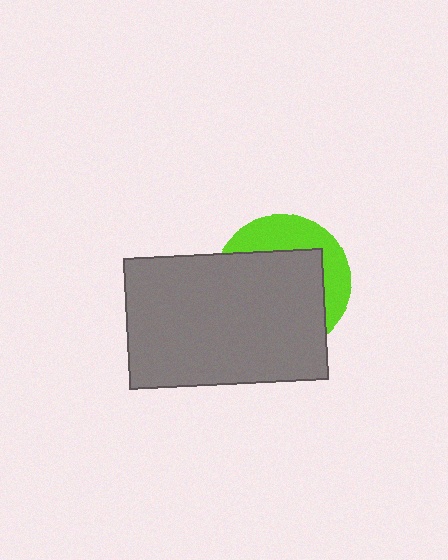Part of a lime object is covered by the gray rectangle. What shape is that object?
It is a circle.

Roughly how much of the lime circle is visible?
A small part of it is visible (roughly 34%).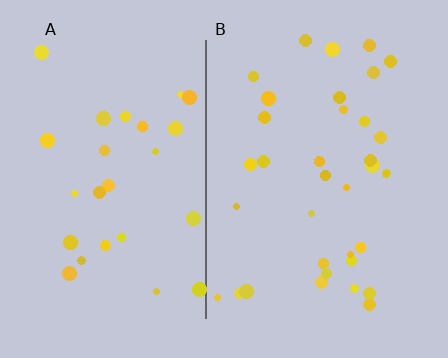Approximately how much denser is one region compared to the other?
Approximately 1.3× — region B over region A.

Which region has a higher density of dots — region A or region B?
B (the right).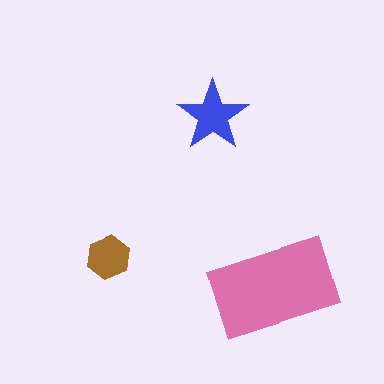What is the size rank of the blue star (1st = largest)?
2nd.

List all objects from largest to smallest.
The pink rectangle, the blue star, the brown hexagon.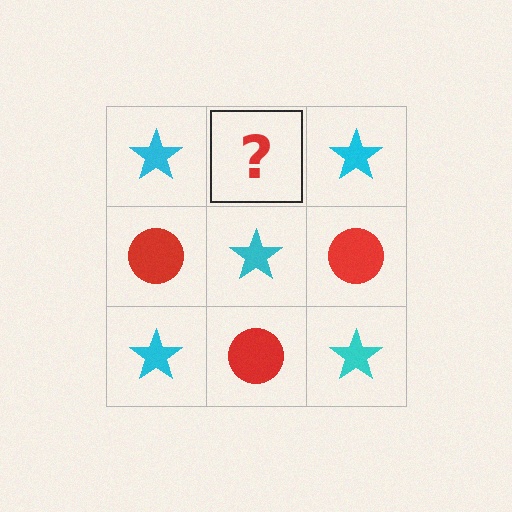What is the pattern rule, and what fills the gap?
The rule is that it alternates cyan star and red circle in a checkerboard pattern. The gap should be filled with a red circle.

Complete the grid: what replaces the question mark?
The question mark should be replaced with a red circle.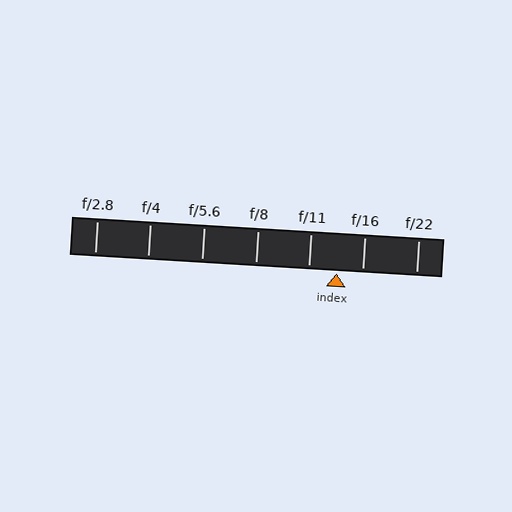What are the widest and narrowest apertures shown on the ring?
The widest aperture shown is f/2.8 and the narrowest is f/22.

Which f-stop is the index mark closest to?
The index mark is closest to f/16.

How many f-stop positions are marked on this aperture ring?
There are 7 f-stop positions marked.